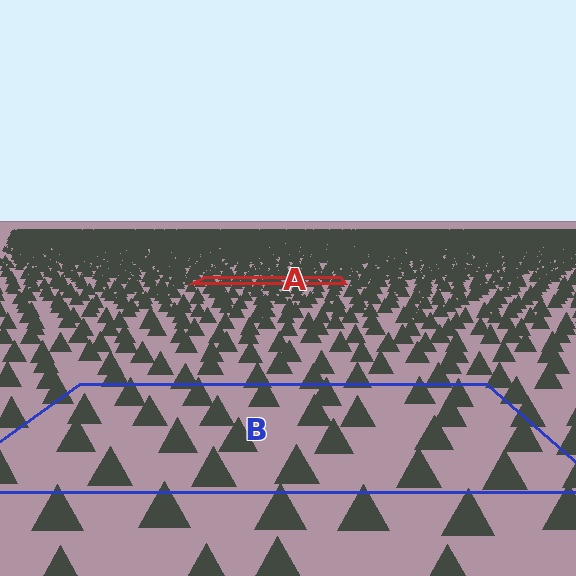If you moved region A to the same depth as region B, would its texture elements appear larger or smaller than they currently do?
They would appear larger. At a closer depth, the same texture elements are projected at a bigger on-screen size.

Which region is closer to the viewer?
Region B is closer. The texture elements there are larger and more spread out.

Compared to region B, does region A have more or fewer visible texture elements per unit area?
Region A has more texture elements per unit area — they are packed more densely because it is farther away.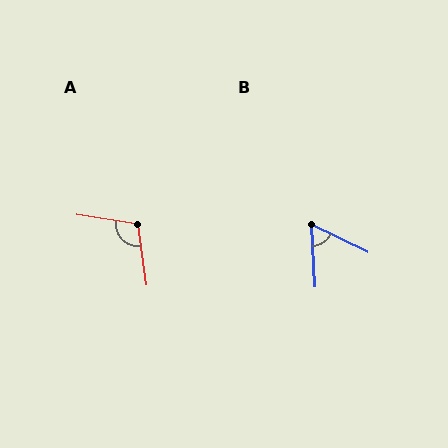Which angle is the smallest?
B, at approximately 61 degrees.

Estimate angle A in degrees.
Approximately 108 degrees.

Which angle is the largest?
A, at approximately 108 degrees.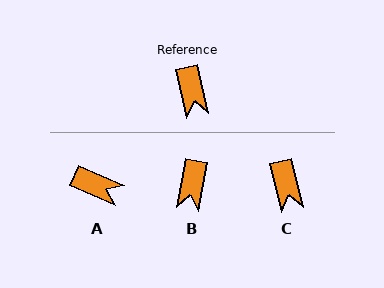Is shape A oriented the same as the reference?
No, it is off by about 53 degrees.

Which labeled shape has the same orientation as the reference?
C.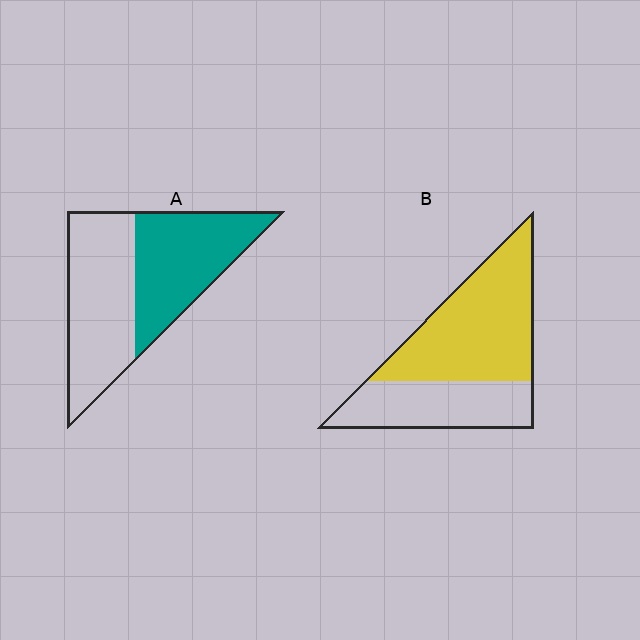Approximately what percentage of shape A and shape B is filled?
A is approximately 45% and B is approximately 60%.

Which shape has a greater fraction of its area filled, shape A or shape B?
Shape B.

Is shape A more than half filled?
Roughly half.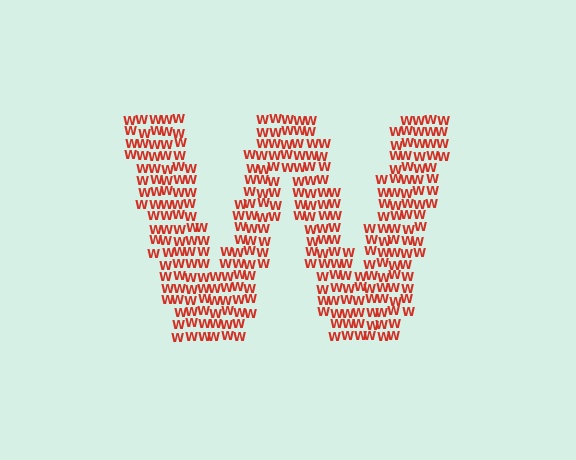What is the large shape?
The large shape is the letter W.